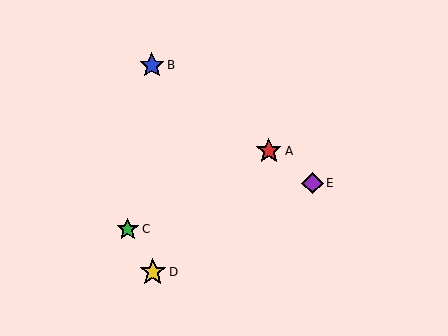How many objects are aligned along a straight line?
3 objects (A, B, E) are aligned along a straight line.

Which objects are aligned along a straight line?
Objects A, B, E are aligned along a straight line.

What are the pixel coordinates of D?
Object D is at (153, 272).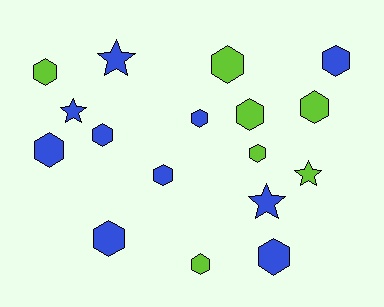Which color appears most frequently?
Blue, with 10 objects.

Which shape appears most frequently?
Hexagon, with 13 objects.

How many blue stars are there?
There are 3 blue stars.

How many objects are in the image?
There are 17 objects.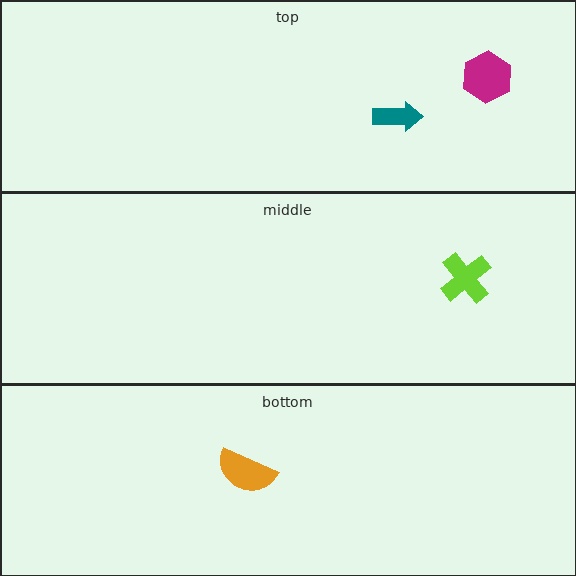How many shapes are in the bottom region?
1.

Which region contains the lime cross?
The middle region.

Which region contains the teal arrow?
The top region.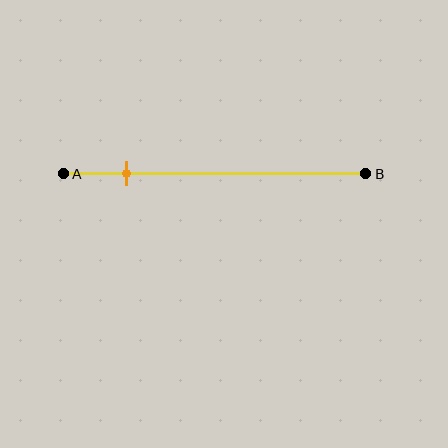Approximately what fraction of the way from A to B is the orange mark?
The orange mark is approximately 20% of the way from A to B.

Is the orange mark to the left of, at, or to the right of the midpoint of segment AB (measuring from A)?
The orange mark is to the left of the midpoint of segment AB.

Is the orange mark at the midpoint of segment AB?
No, the mark is at about 20% from A, not at the 50% midpoint.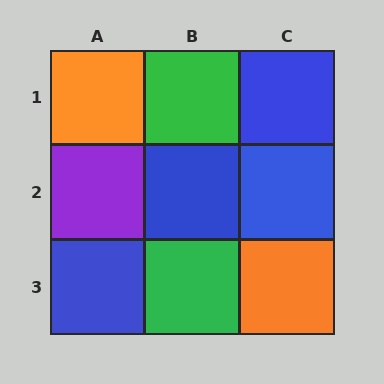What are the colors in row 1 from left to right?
Orange, green, blue.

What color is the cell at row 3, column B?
Green.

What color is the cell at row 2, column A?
Purple.